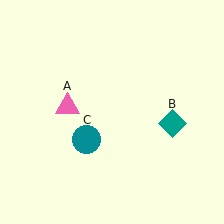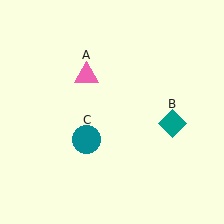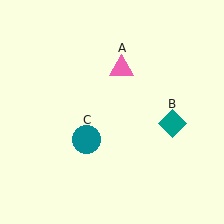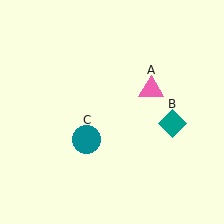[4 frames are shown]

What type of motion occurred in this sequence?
The pink triangle (object A) rotated clockwise around the center of the scene.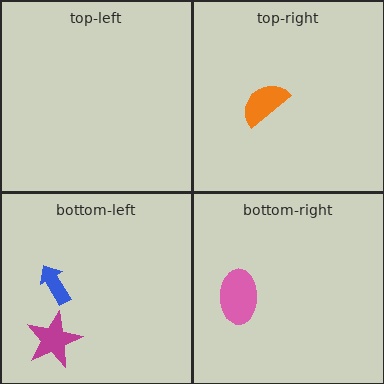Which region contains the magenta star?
The bottom-left region.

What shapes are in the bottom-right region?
The pink ellipse.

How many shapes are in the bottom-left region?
2.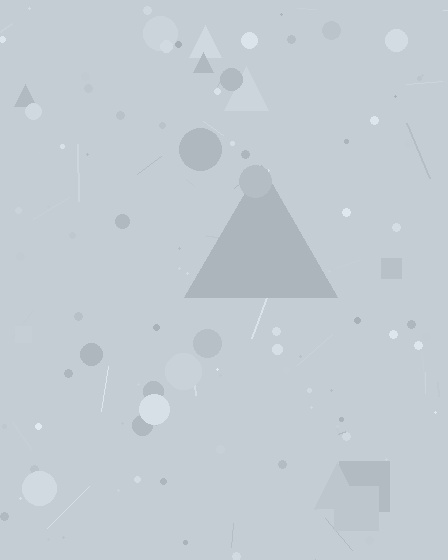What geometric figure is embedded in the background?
A triangle is embedded in the background.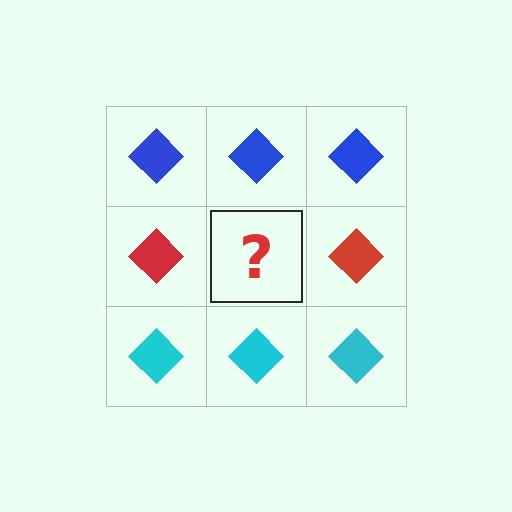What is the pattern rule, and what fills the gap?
The rule is that each row has a consistent color. The gap should be filled with a red diamond.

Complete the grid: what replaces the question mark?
The question mark should be replaced with a red diamond.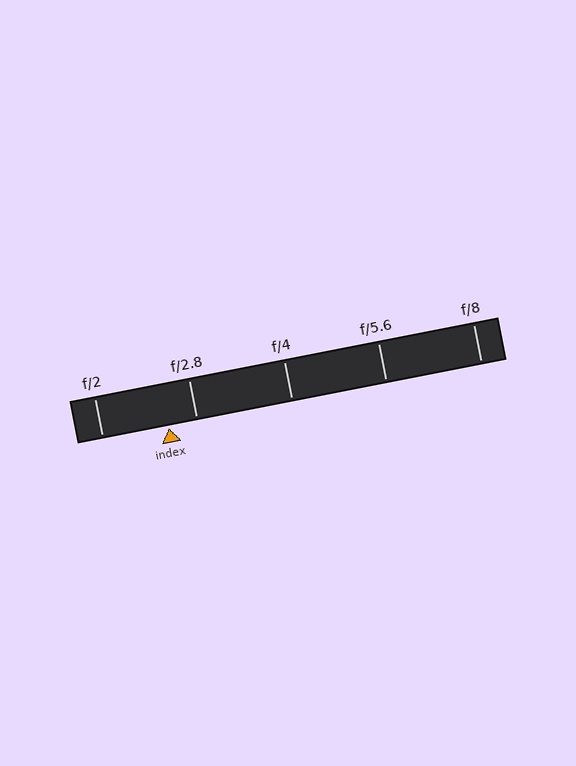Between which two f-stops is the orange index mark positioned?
The index mark is between f/2 and f/2.8.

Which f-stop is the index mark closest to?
The index mark is closest to f/2.8.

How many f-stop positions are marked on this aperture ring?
There are 5 f-stop positions marked.